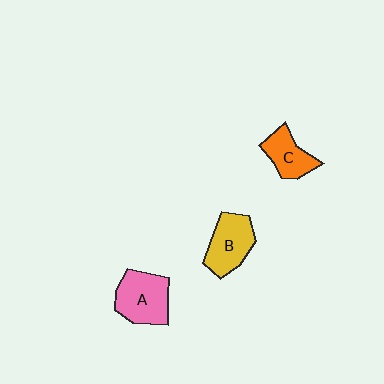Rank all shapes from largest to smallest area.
From largest to smallest: A (pink), B (yellow), C (orange).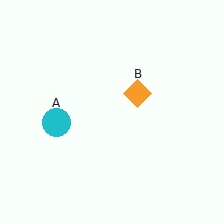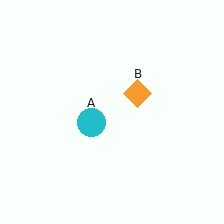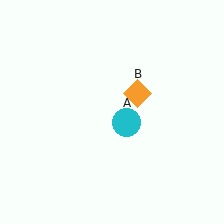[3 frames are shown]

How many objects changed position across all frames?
1 object changed position: cyan circle (object A).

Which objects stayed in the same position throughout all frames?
Orange diamond (object B) remained stationary.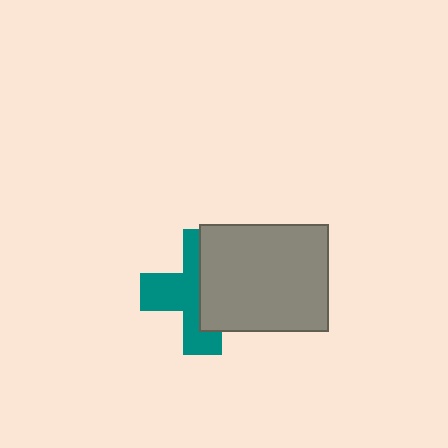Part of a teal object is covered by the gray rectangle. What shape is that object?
It is a cross.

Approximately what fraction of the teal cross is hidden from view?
Roughly 48% of the teal cross is hidden behind the gray rectangle.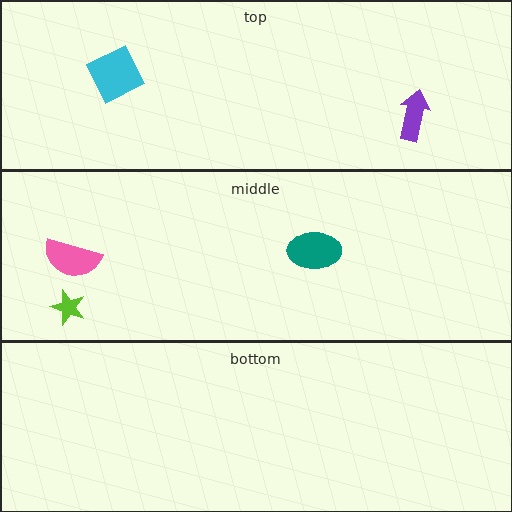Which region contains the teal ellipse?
The middle region.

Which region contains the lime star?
The middle region.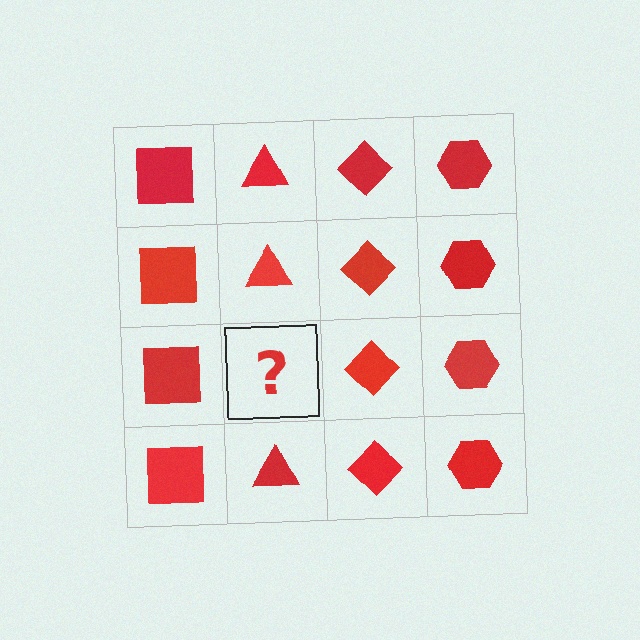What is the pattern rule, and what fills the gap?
The rule is that each column has a consistent shape. The gap should be filled with a red triangle.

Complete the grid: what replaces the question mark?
The question mark should be replaced with a red triangle.